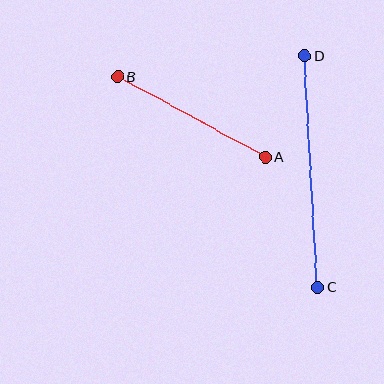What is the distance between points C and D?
The distance is approximately 232 pixels.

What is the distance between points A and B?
The distance is approximately 168 pixels.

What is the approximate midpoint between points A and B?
The midpoint is at approximately (191, 117) pixels.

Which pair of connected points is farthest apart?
Points C and D are farthest apart.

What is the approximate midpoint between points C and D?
The midpoint is at approximately (311, 171) pixels.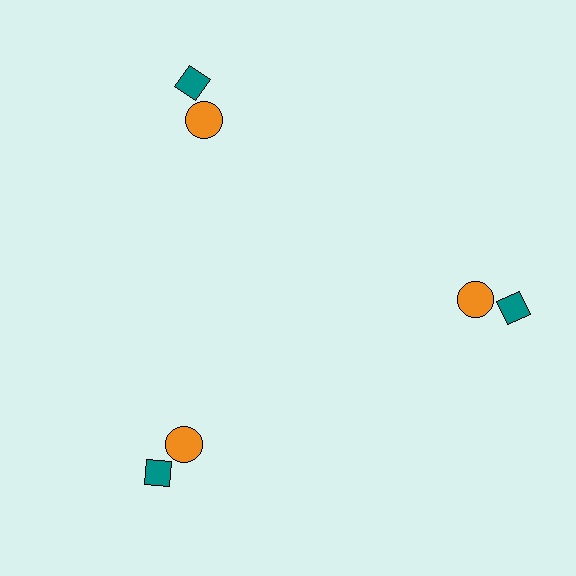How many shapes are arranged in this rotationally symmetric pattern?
There are 6 shapes, arranged in 3 groups of 2.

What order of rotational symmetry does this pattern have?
This pattern has 3-fold rotational symmetry.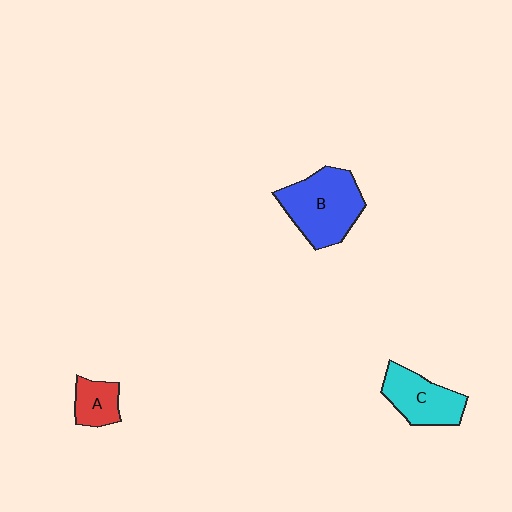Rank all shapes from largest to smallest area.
From largest to smallest: B (blue), C (cyan), A (red).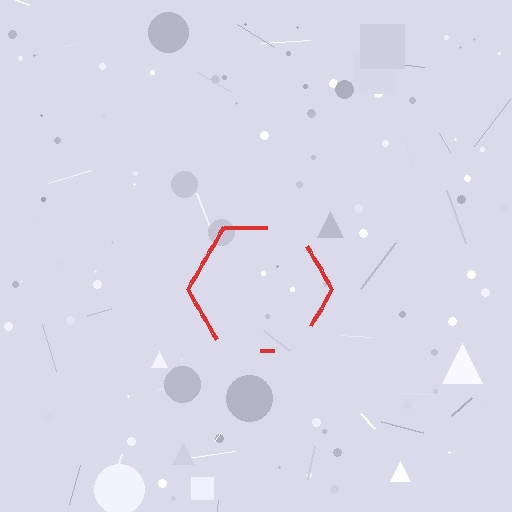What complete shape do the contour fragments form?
The contour fragments form a hexagon.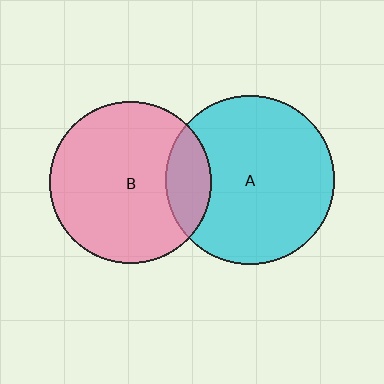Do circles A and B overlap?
Yes.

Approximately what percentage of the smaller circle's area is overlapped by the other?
Approximately 20%.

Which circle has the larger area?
Circle A (cyan).